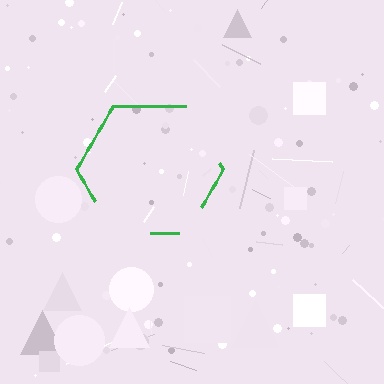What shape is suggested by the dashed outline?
The dashed outline suggests a hexagon.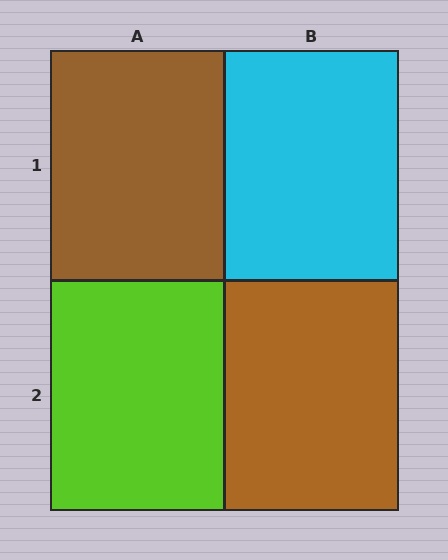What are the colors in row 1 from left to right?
Brown, cyan.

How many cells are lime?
1 cell is lime.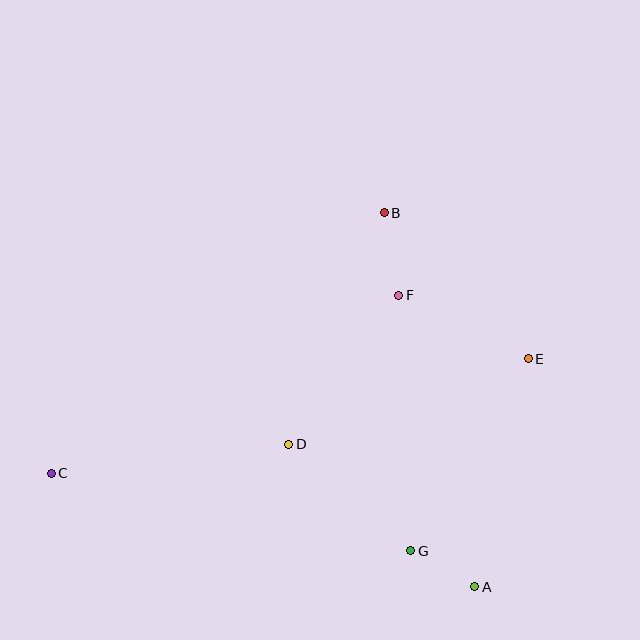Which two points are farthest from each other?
Points C and E are farthest from each other.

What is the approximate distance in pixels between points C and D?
The distance between C and D is approximately 239 pixels.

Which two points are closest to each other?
Points A and G are closest to each other.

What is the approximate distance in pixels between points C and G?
The distance between C and G is approximately 368 pixels.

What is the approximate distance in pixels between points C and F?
The distance between C and F is approximately 391 pixels.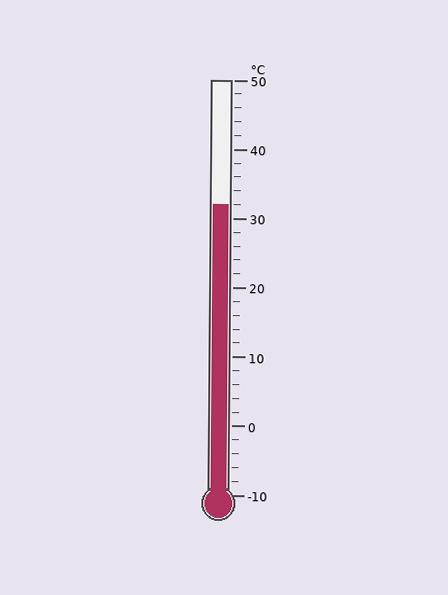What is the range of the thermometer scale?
The thermometer scale ranges from -10°C to 50°C.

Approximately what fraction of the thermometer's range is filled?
The thermometer is filled to approximately 70% of its range.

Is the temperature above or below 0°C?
The temperature is above 0°C.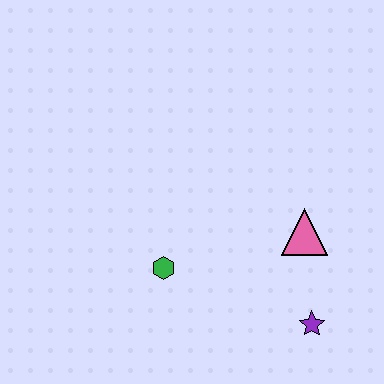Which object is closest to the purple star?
The pink triangle is closest to the purple star.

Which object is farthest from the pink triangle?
The green hexagon is farthest from the pink triangle.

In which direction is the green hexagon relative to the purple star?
The green hexagon is to the left of the purple star.